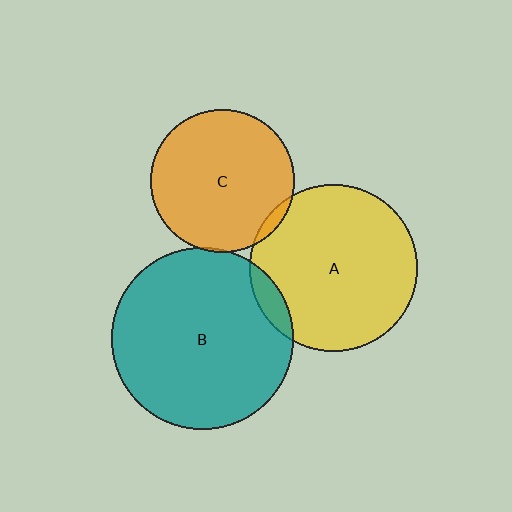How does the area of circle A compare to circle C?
Approximately 1.4 times.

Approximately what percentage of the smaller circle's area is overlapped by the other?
Approximately 5%.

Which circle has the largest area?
Circle B (teal).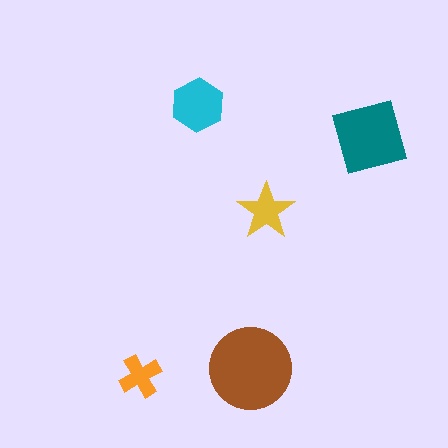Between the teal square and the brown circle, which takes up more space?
The brown circle.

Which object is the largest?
The brown circle.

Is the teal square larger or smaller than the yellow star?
Larger.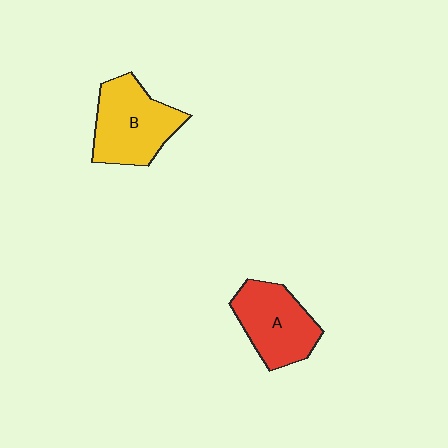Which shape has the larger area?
Shape B (yellow).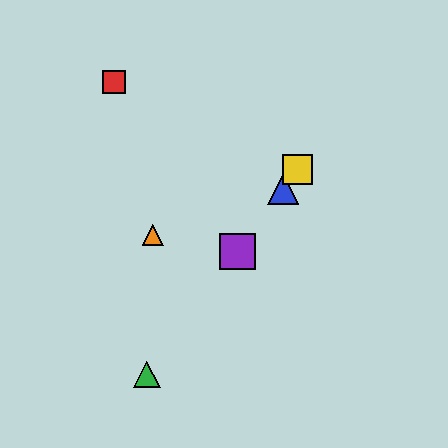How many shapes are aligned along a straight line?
4 shapes (the blue triangle, the green triangle, the yellow square, the purple square) are aligned along a straight line.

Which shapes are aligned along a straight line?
The blue triangle, the green triangle, the yellow square, the purple square are aligned along a straight line.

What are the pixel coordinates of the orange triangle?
The orange triangle is at (153, 235).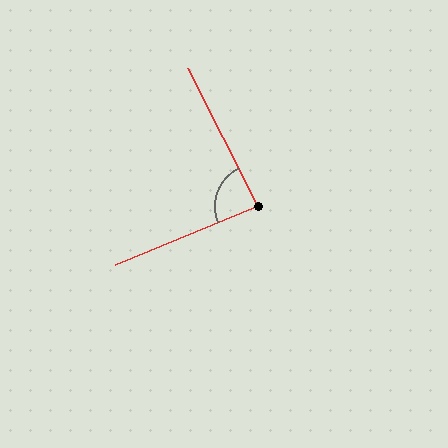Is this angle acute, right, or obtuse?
It is approximately a right angle.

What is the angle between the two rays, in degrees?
Approximately 86 degrees.